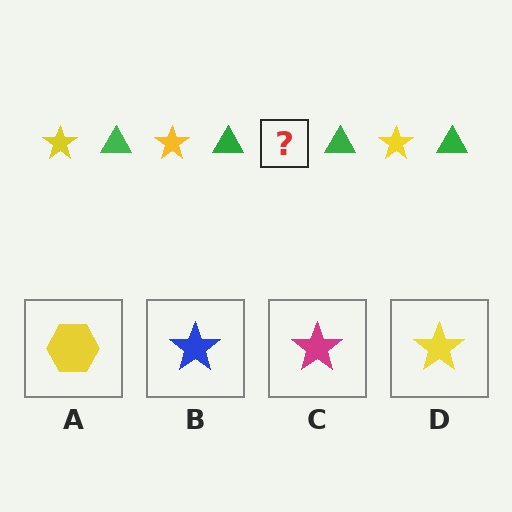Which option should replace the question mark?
Option D.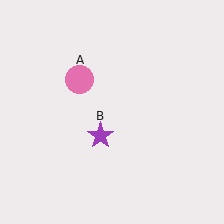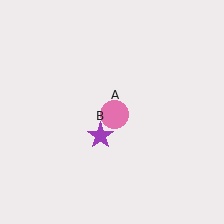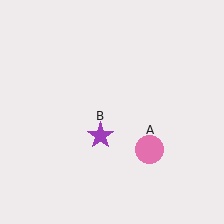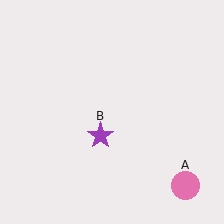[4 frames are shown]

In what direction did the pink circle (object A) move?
The pink circle (object A) moved down and to the right.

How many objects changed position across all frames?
1 object changed position: pink circle (object A).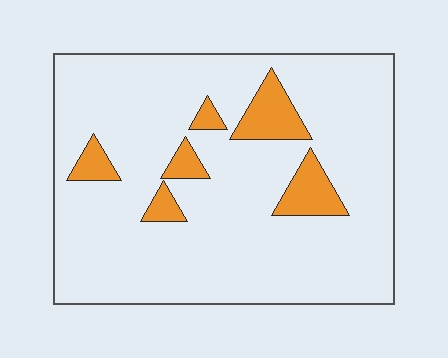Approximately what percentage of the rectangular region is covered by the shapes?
Approximately 10%.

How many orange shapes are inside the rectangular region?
6.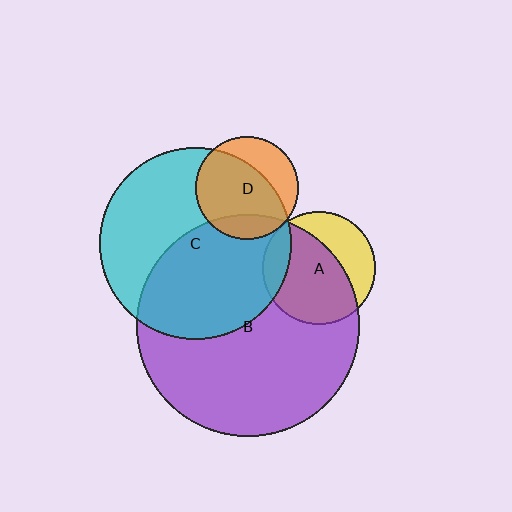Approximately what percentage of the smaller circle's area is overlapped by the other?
Approximately 70%.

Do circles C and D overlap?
Yes.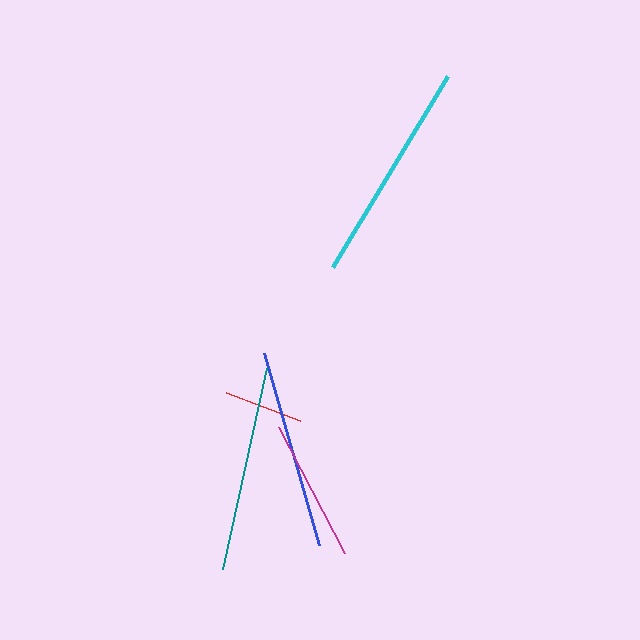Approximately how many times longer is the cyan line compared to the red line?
The cyan line is approximately 2.8 times the length of the red line.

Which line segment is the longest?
The cyan line is the longest at approximately 223 pixels.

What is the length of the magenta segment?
The magenta segment is approximately 142 pixels long.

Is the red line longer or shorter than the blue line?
The blue line is longer than the red line.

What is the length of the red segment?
The red segment is approximately 79 pixels long.